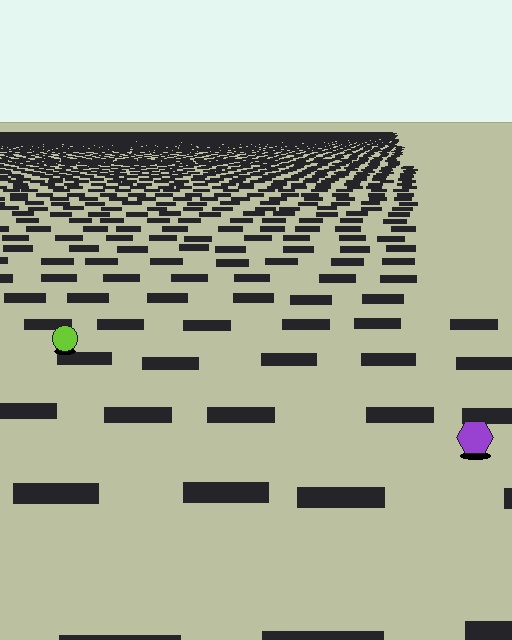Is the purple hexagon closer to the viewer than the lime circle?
Yes. The purple hexagon is closer — you can tell from the texture gradient: the ground texture is coarser near it.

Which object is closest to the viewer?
The purple hexagon is closest. The texture marks near it are larger and more spread out.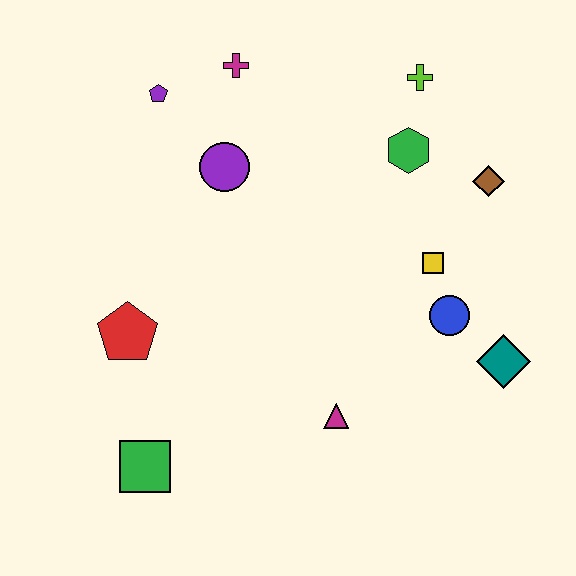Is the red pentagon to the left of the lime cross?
Yes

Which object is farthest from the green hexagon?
The green square is farthest from the green hexagon.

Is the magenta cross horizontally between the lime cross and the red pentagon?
Yes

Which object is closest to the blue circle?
The yellow square is closest to the blue circle.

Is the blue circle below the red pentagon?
No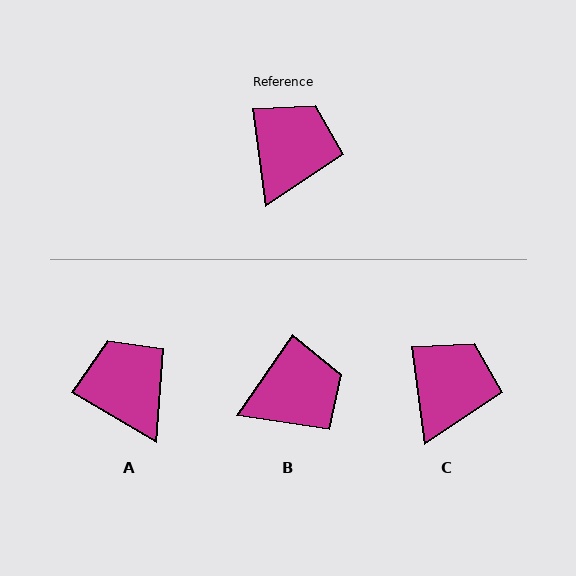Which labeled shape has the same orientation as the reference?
C.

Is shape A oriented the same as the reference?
No, it is off by about 52 degrees.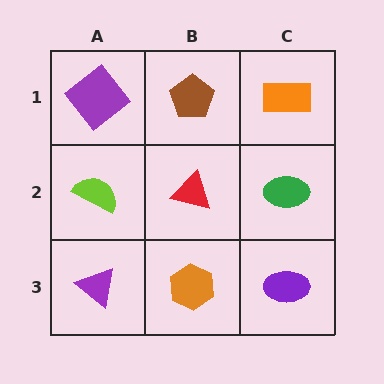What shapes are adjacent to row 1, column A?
A lime semicircle (row 2, column A), a brown pentagon (row 1, column B).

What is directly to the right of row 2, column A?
A red triangle.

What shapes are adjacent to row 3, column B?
A red triangle (row 2, column B), a purple triangle (row 3, column A), a purple ellipse (row 3, column C).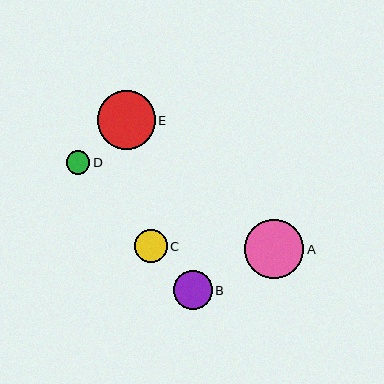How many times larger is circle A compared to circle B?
Circle A is approximately 1.5 times the size of circle B.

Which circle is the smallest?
Circle D is the smallest with a size of approximately 24 pixels.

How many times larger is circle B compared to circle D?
Circle B is approximately 1.6 times the size of circle D.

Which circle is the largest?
Circle A is the largest with a size of approximately 59 pixels.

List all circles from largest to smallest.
From largest to smallest: A, E, B, C, D.